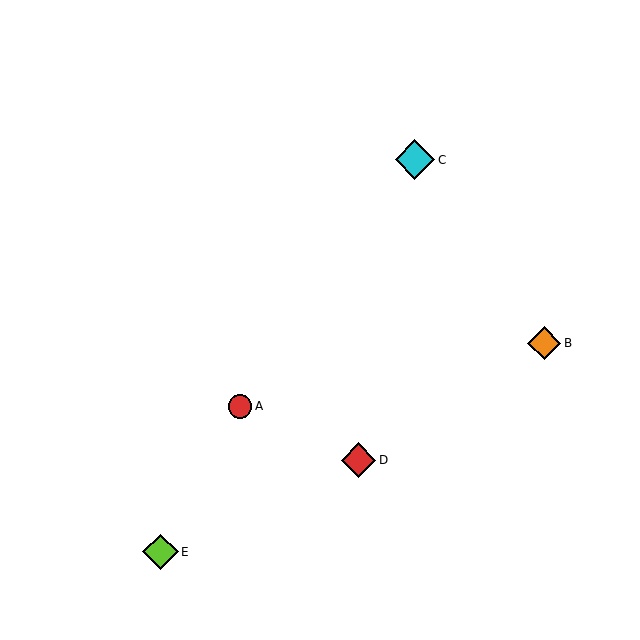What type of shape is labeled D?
Shape D is a red diamond.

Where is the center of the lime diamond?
The center of the lime diamond is at (160, 552).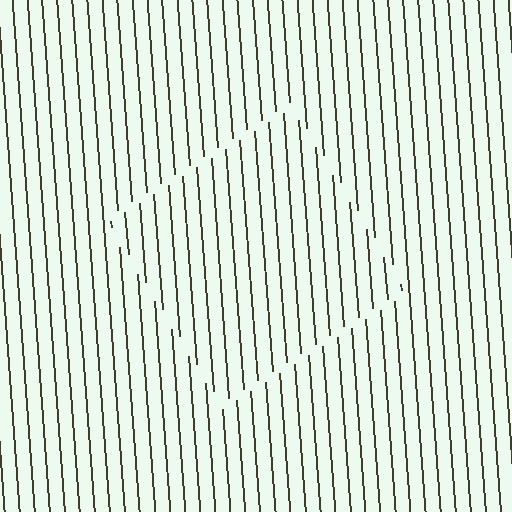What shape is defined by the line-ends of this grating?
An illusory square. The interior of the shape contains the same grating, shifted by half a period — the contour is defined by the phase discontinuity where line-ends from the inner and outer gratings abut.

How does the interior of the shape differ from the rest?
The interior of the shape contains the same grating, shifted by half a period — the contour is defined by the phase discontinuity where line-ends from the inner and outer gratings abut.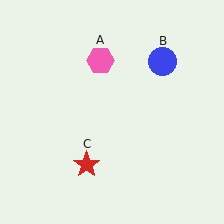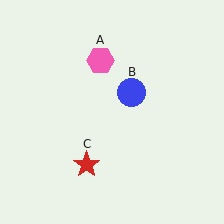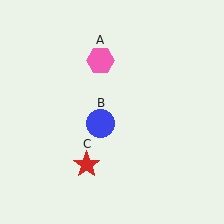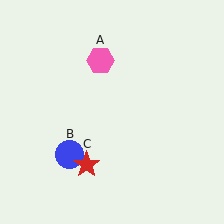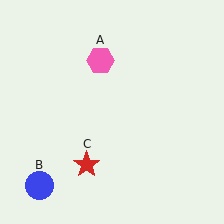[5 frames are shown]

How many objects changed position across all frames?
1 object changed position: blue circle (object B).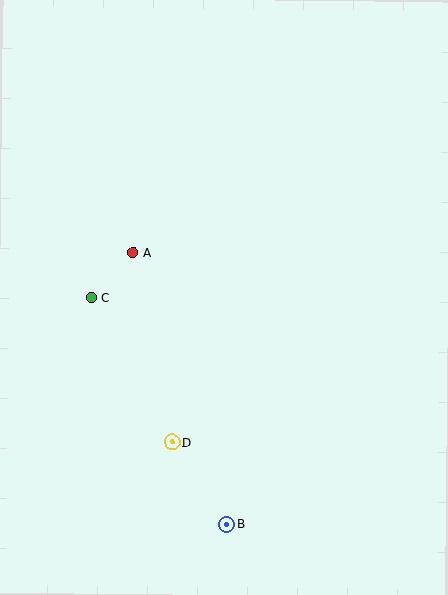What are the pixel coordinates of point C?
Point C is at (91, 298).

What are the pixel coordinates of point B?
Point B is at (227, 525).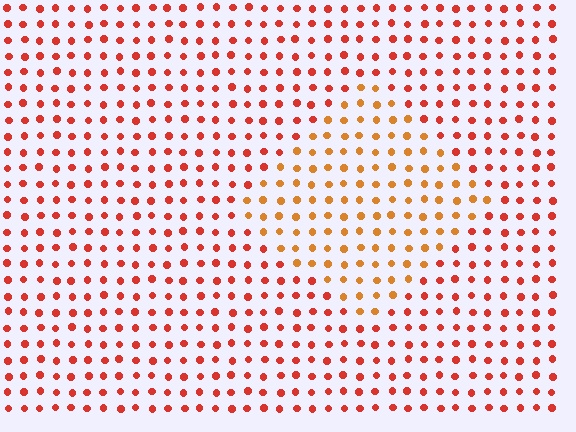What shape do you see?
I see a diamond.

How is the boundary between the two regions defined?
The boundary is defined purely by a slight shift in hue (about 27 degrees). Spacing, size, and orientation are identical on both sides.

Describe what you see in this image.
The image is filled with small red elements in a uniform arrangement. A diamond-shaped region is visible where the elements are tinted to a slightly different hue, forming a subtle color boundary.